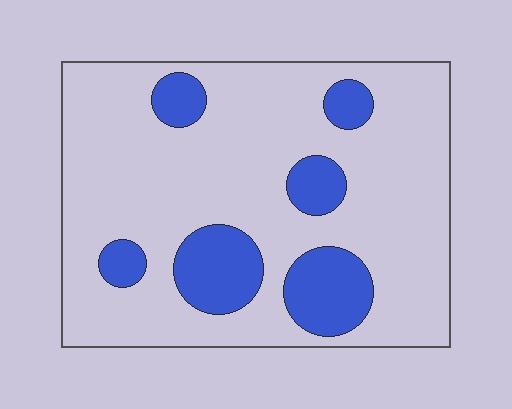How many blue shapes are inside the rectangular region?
6.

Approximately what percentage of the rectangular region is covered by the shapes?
Approximately 20%.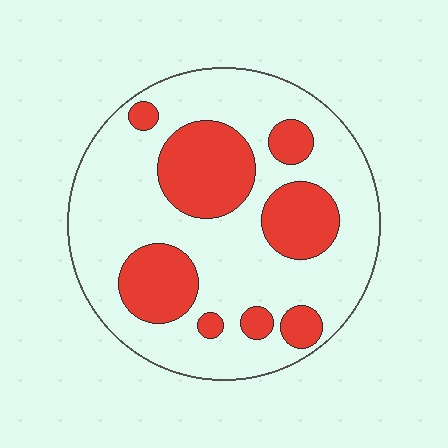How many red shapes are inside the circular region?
8.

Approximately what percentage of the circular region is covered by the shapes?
Approximately 30%.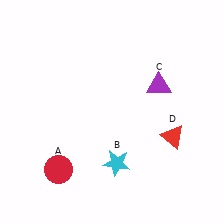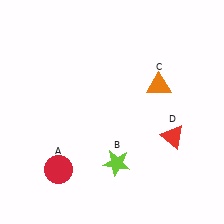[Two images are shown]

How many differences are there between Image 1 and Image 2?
There are 2 differences between the two images.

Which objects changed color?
B changed from cyan to lime. C changed from purple to orange.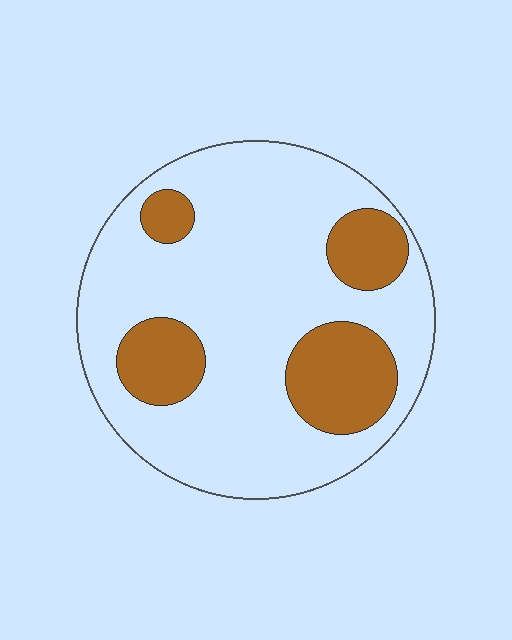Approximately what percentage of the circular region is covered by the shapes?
Approximately 25%.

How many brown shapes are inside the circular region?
4.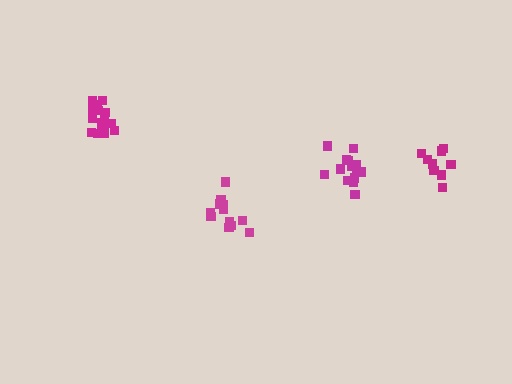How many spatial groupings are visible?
There are 4 spatial groupings.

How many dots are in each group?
Group 1: 13 dots, Group 2: 15 dots, Group 3: 9 dots, Group 4: 14 dots (51 total).